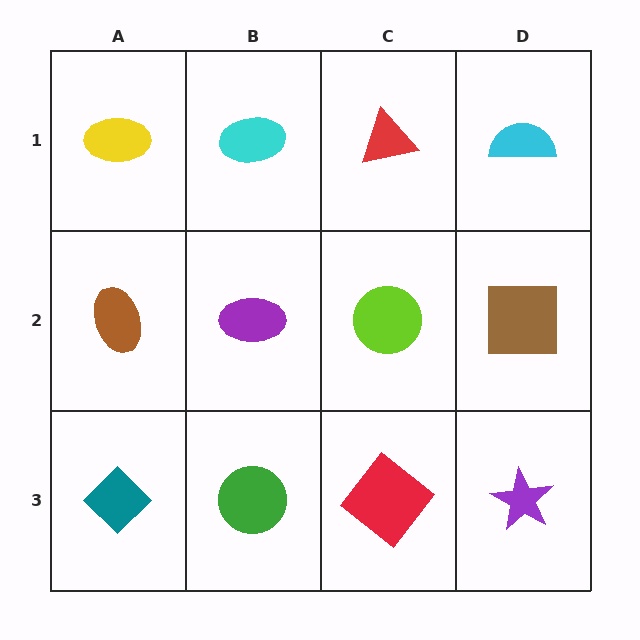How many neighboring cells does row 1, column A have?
2.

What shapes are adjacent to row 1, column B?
A purple ellipse (row 2, column B), a yellow ellipse (row 1, column A), a red triangle (row 1, column C).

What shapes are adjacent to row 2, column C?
A red triangle (row 1, column C), a red diamond (row 3, column C), a purple ellipse (row 2, column B), a brown square (row 2, column D).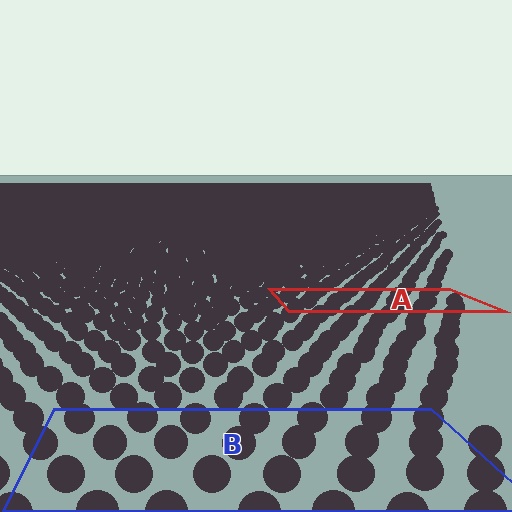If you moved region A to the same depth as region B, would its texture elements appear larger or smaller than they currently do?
They would appear larger. At a closer depth, the same texture elements are projected at a bigger on-screen size.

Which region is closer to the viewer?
Region B is closer. The texture elements there are larger and more spread out.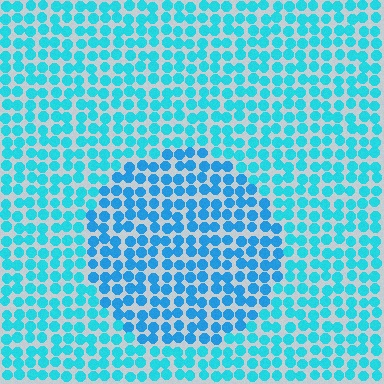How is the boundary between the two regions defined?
The boundary is defined purely by a slight shift in hue (about 19 degrees). Spacing, size, and orientation are identical on both sides.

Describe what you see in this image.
The image is filled with small cyan elements in a uniform arrangement. A circle-shaped region is visible where the elements are tinted to a slightly different hue, forming a subtle color boundary.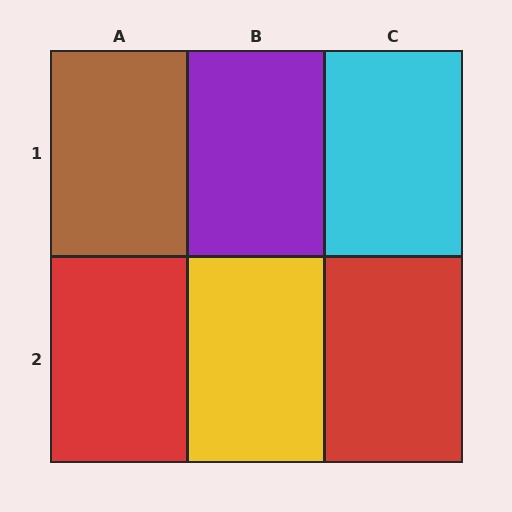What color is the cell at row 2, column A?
Red.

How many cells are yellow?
1 cell is yellow.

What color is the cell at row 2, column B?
Yellow.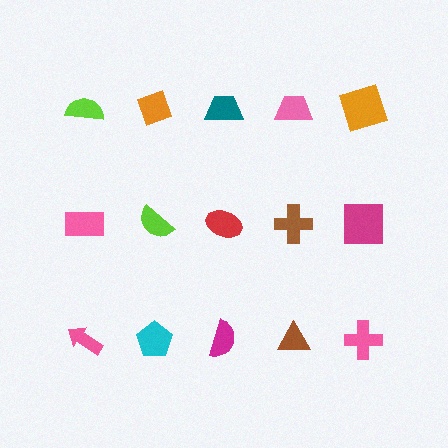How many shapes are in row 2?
5 shapes.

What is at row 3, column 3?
A magenta semicircle.